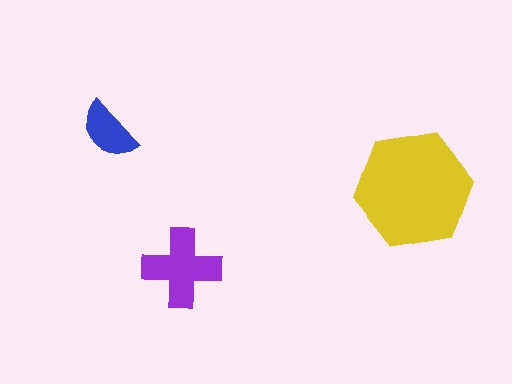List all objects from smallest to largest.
The blue semicircle, the purple cross, the yellow hexagon.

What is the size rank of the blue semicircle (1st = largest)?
3rd.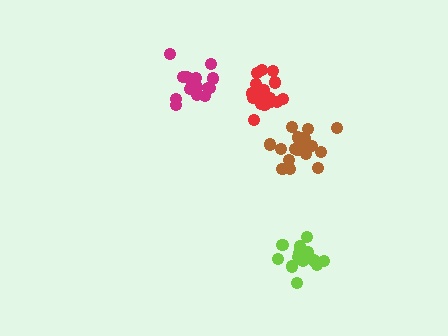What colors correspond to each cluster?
The clusters are colored: red, magenta, lime, brown.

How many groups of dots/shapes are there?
There are 4 groups.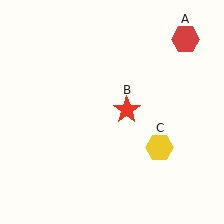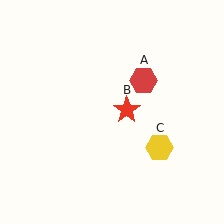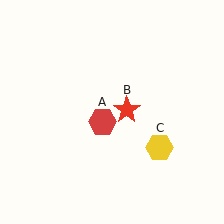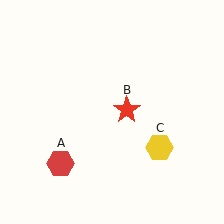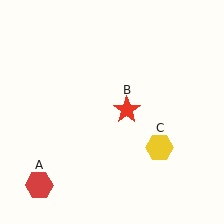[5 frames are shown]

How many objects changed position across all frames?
1 object changed position: red hexagon (object A).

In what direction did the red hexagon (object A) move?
The red hexagon (object A) moved down and to the left.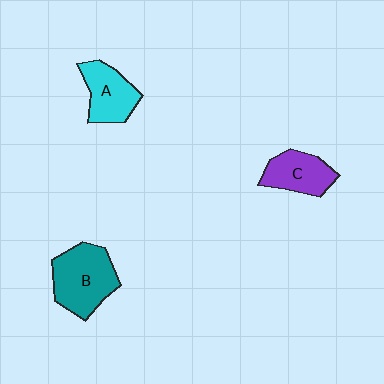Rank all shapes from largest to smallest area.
From largest to smallest: B (teal), A (cyan), C (purple).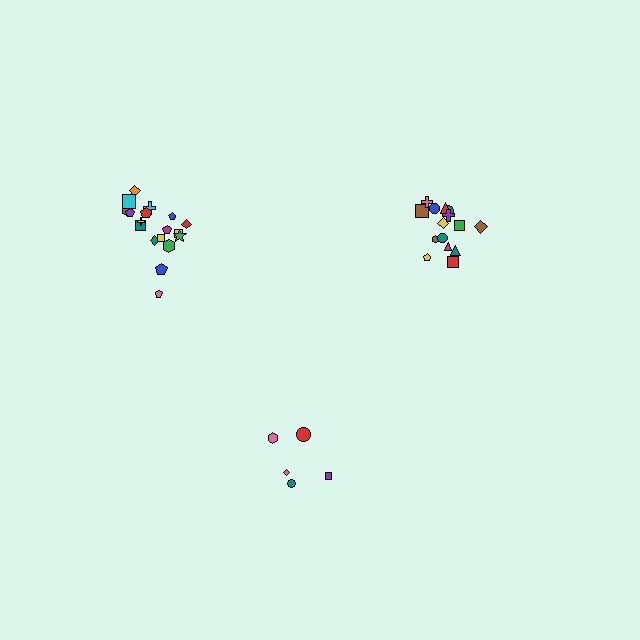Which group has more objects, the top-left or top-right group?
The top-left group.